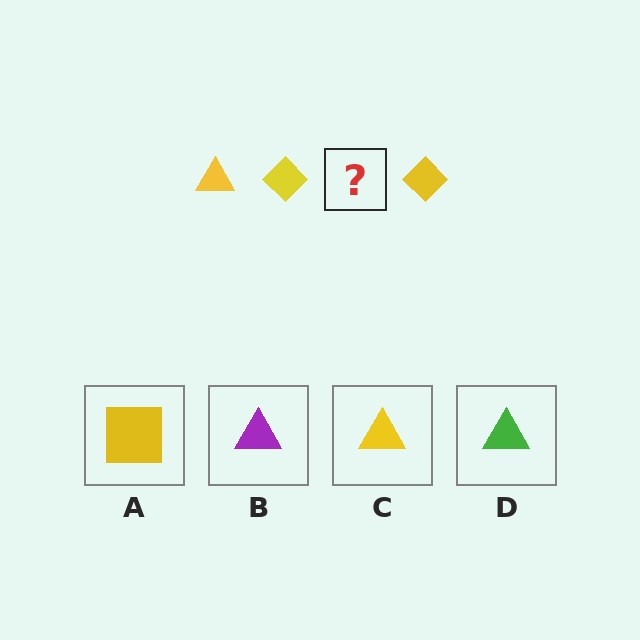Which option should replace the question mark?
Option C.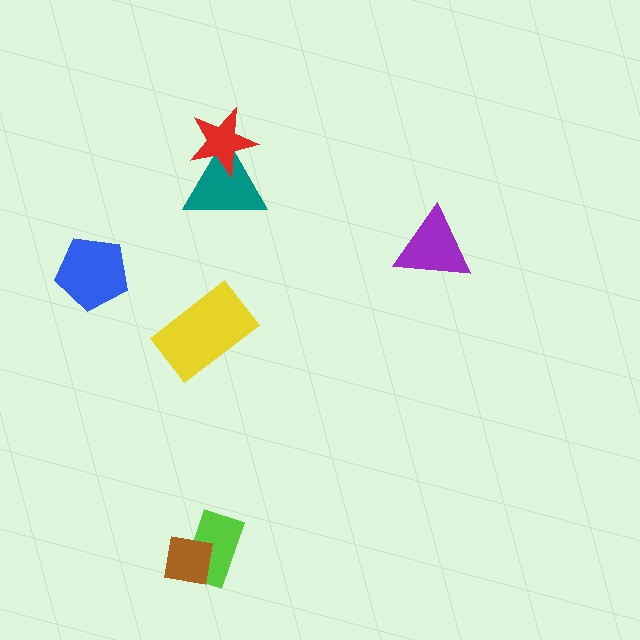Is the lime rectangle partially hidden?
Yes, it is partially covered by another shape.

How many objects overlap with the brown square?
1 object overlaps with the brown square.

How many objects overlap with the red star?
1 object overlaps with the red star.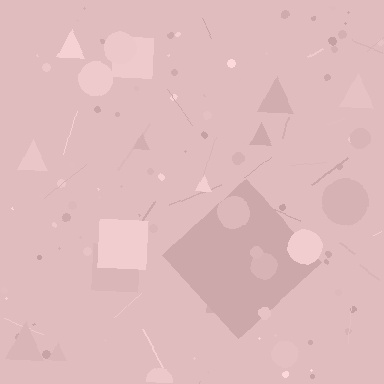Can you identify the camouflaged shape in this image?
The camouflaged shape is a diamond.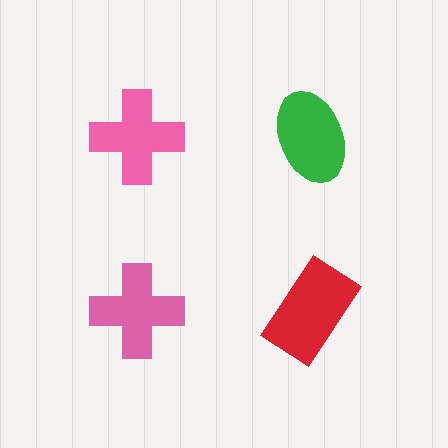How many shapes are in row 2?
2 shapes.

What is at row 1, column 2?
A green ellipse.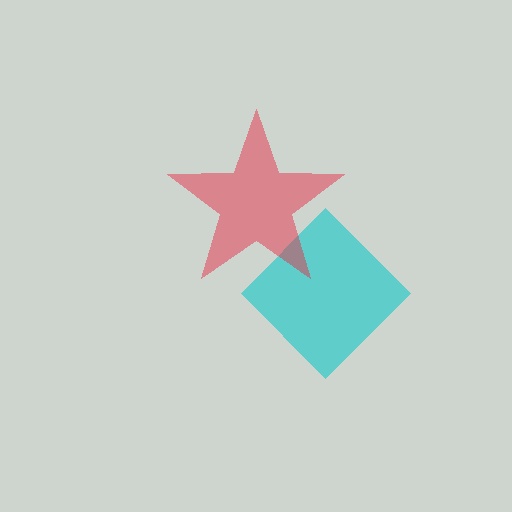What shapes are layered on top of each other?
The layered shapes are: a cyan diamond, a red star.